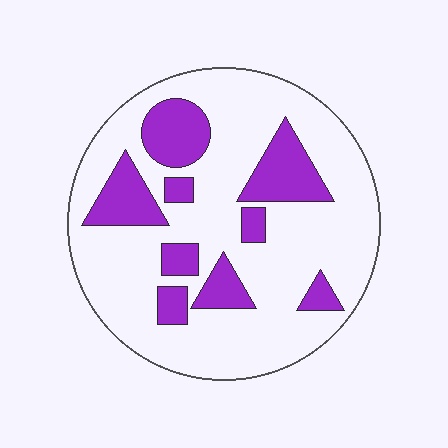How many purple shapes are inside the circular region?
9.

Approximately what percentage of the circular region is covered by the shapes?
Approximately 25%.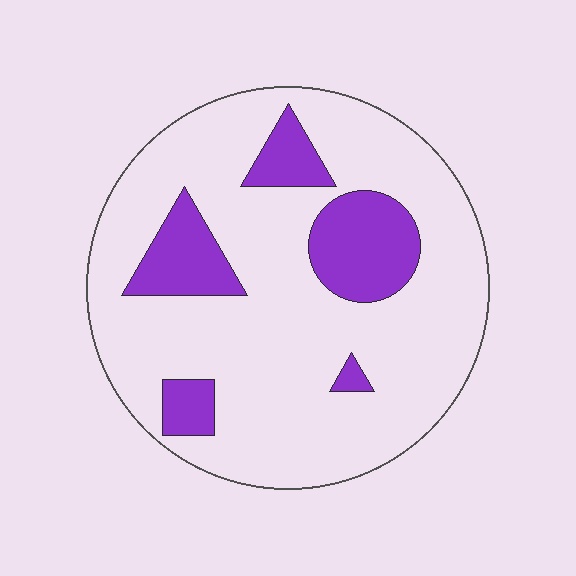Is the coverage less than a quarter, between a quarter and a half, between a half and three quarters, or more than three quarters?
Less than a quarter.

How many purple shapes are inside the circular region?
5.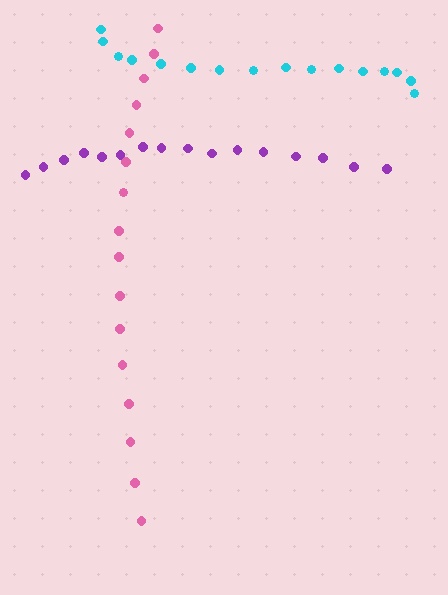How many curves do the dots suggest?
There are 3 distinct paths.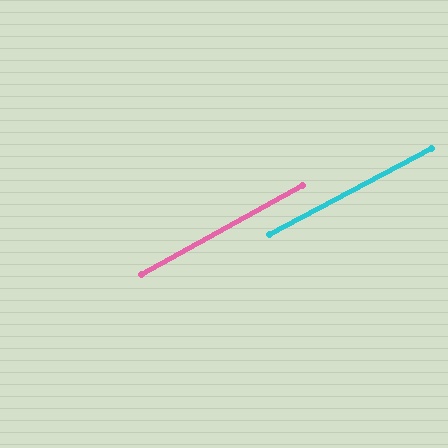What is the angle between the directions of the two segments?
Approximately 1 degree.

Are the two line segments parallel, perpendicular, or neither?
Parallel — their directions differ by only 1.1°.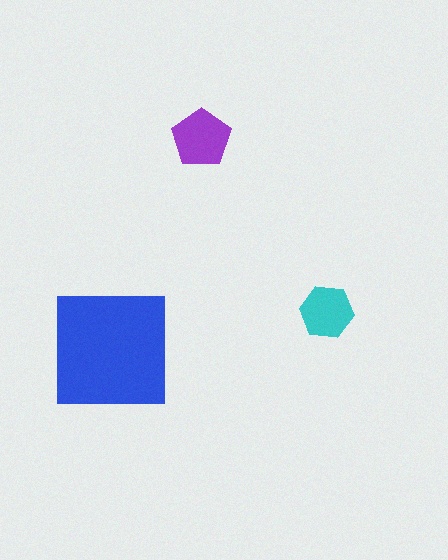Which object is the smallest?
The cyan hexagon.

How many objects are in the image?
There are 3 objects in the image.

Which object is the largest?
The blue square.